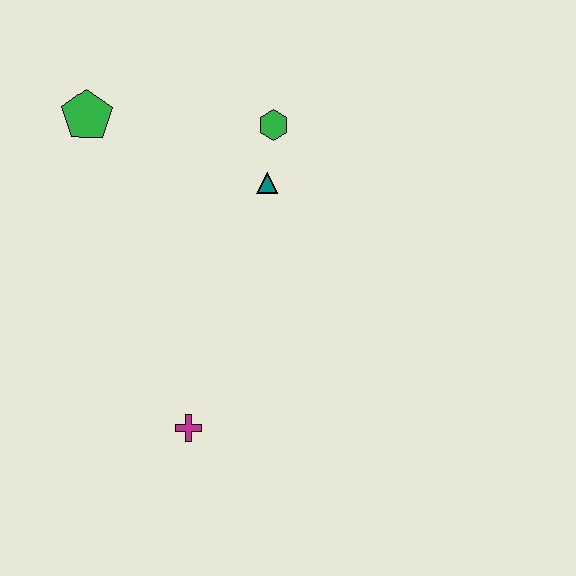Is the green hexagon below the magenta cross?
No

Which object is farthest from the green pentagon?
The magenta cross is farthest from the green pentagon.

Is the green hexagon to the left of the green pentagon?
No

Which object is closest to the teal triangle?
The green hexagon is closest to the teal triangle.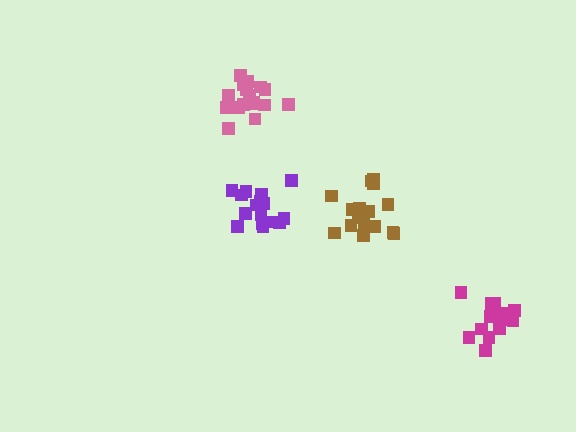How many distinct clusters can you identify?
There are 4 distinct clusters.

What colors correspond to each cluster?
The clusters are colored: magenta, purple, pink, brown.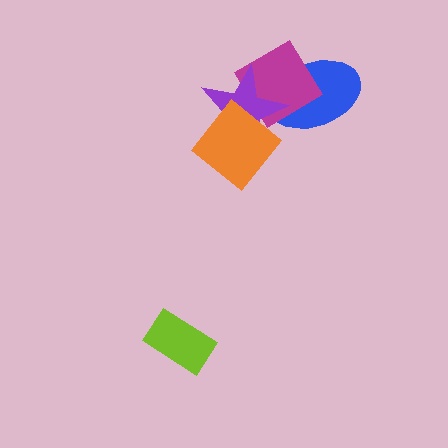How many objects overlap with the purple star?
3 objects overlap with the purple star.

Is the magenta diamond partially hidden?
Yes, it is partially covered by another shape.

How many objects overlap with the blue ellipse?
2 objects overlap with the blue ellipse.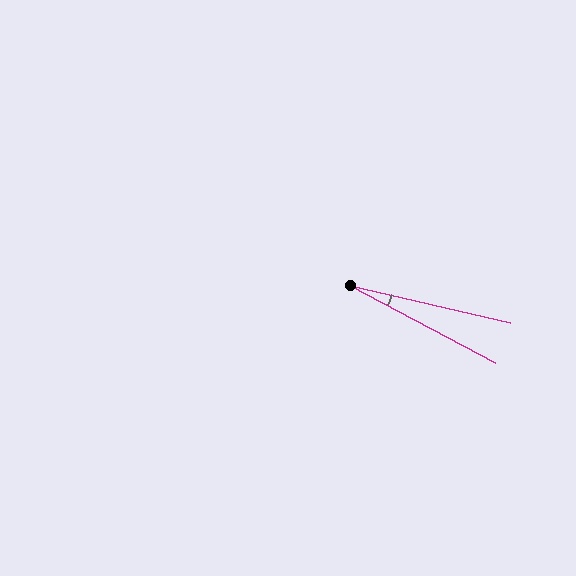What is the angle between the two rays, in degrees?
Approximately 15 degrees.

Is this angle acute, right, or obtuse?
It is acute.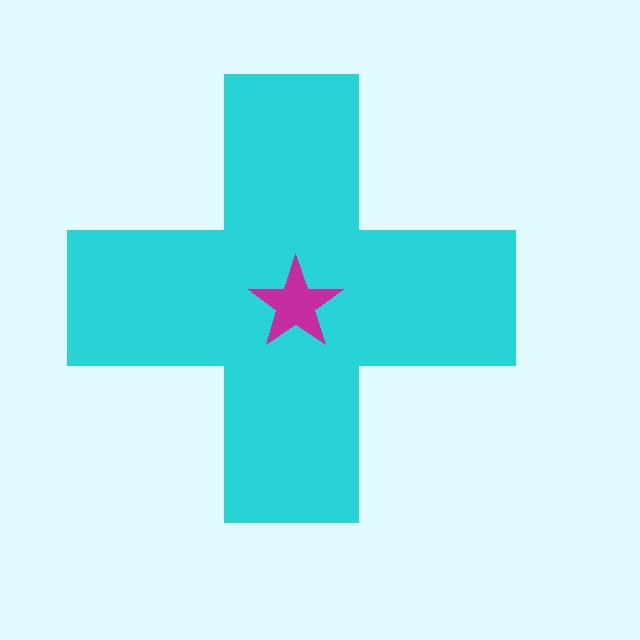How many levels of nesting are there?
2.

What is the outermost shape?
The cyan cross.